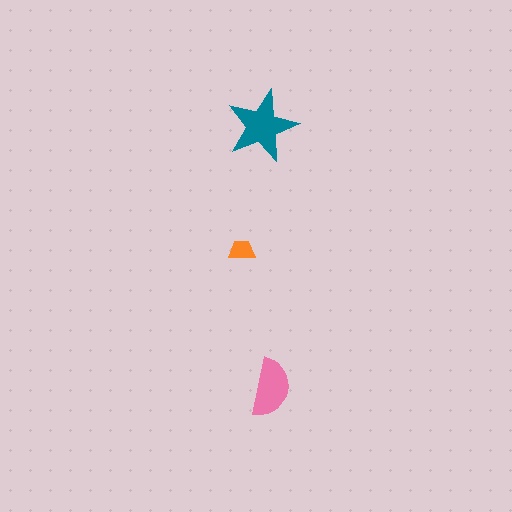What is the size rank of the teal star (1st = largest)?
1st.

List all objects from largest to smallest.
The teal star, the pink semicircle, the orange trapezoid.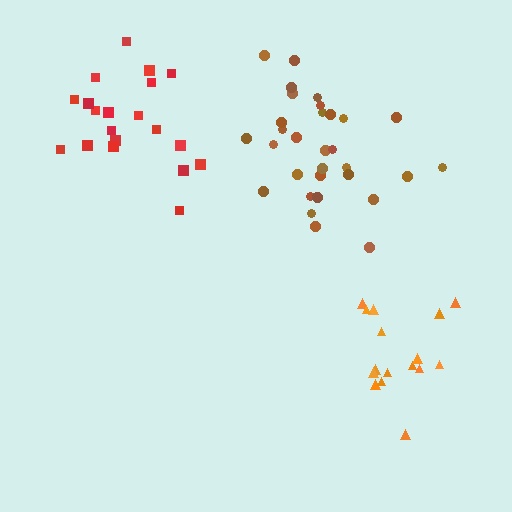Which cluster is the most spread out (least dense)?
Orange.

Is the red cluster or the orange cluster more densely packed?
Red.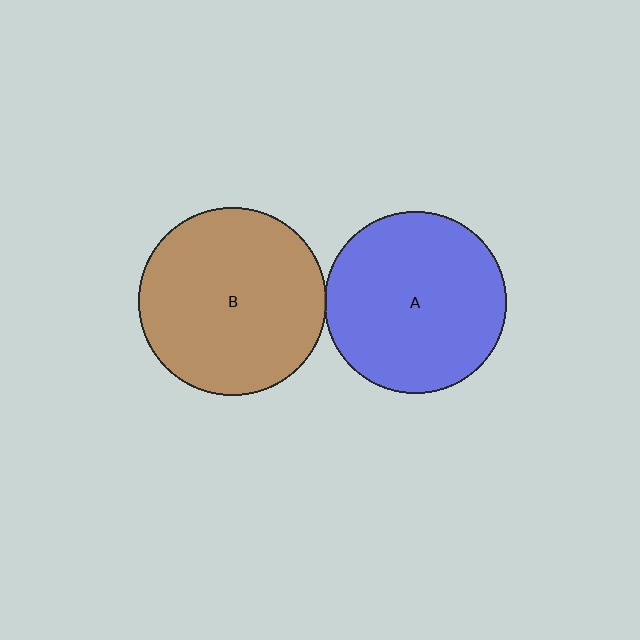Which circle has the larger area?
Circle B (brown).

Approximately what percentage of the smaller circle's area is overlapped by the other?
Approximately 5%.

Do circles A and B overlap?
Yes.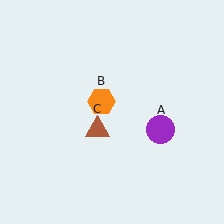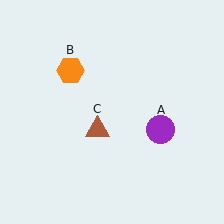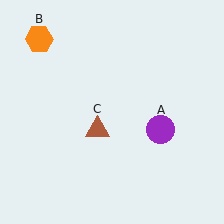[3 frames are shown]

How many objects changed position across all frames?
1 object changed position: orange hexagon (object B).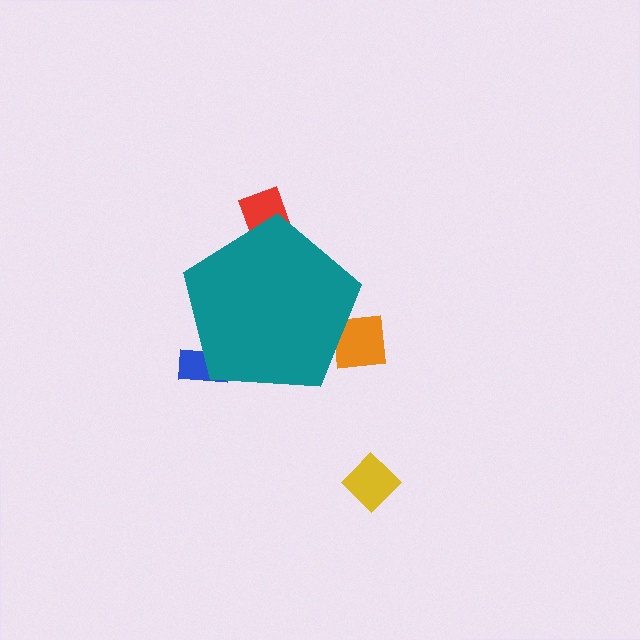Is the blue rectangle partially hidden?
Yes, the blue rectangle is partially hidden behind the teal pentagon.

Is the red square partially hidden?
Yes, the red square is partially hidden behind the teal pentagon.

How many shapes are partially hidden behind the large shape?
3 shapes are partially hidden.